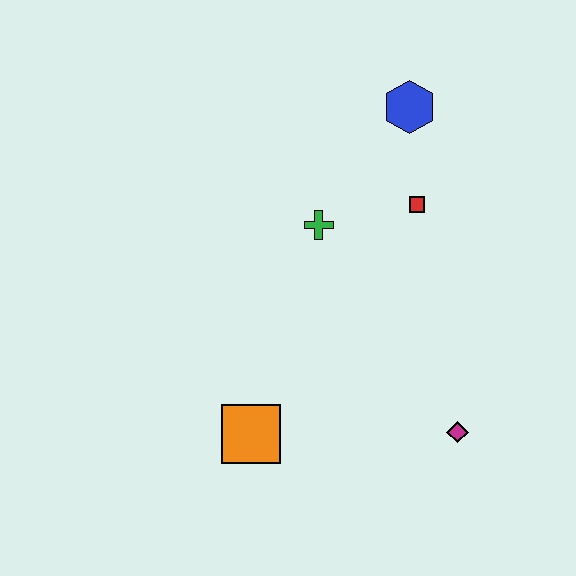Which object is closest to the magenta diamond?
The orange square is closest to the magenta diamond.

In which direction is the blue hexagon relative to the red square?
The blue hexagon is above the red square.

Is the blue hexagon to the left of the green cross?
No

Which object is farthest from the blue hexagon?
The orange square is farthest from the blue hexagon.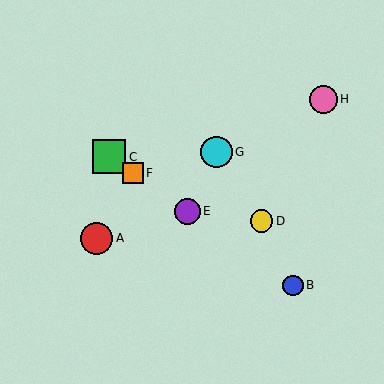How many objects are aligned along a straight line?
4 objects (B, C, E, F) are aligned along a straight line.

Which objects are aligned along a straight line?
Objects B, C, E, F are aligned along a straight line.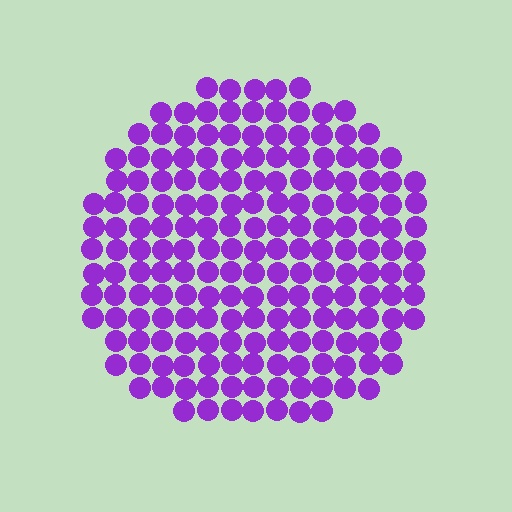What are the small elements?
The small elements are circles.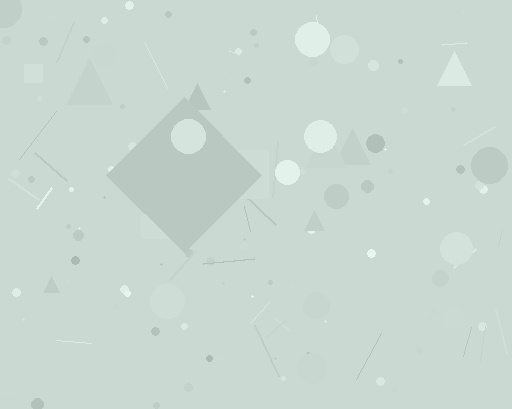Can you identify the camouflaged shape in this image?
The camouflaged shape is a diamond.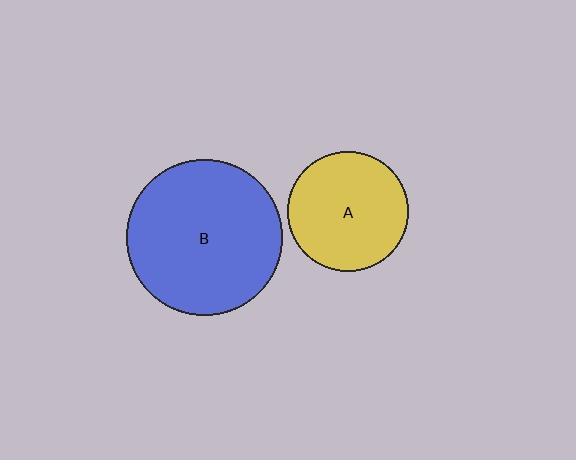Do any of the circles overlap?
No, none of the circles overlap.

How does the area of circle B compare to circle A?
Approximately 1.7 times.